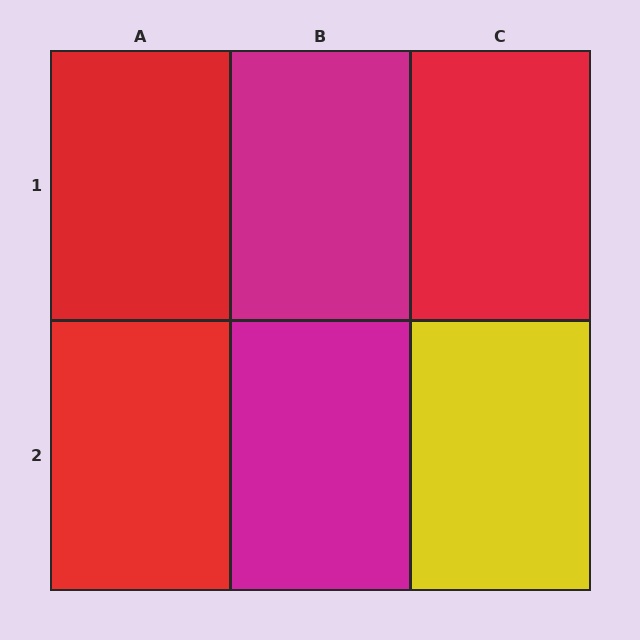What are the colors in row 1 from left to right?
Red, magenta, red.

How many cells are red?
3 cells are red.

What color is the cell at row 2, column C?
Yellow.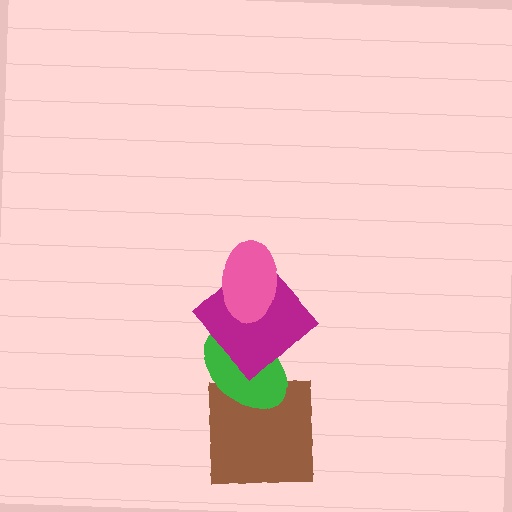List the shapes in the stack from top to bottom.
From top to bottom: the pink ellipse, the magenta diamond, the green ellipse, the brown square.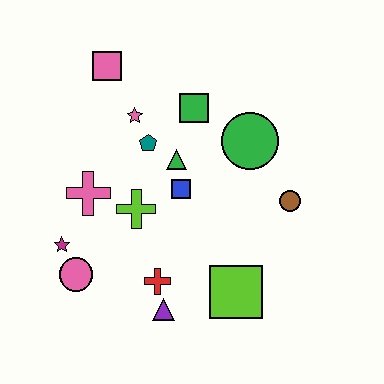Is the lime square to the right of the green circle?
No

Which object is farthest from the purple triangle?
The pink square is farthest from the purple triangle.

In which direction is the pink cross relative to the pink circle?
The pink cross is above the pink circle.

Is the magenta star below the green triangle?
Yes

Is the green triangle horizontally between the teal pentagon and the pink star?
No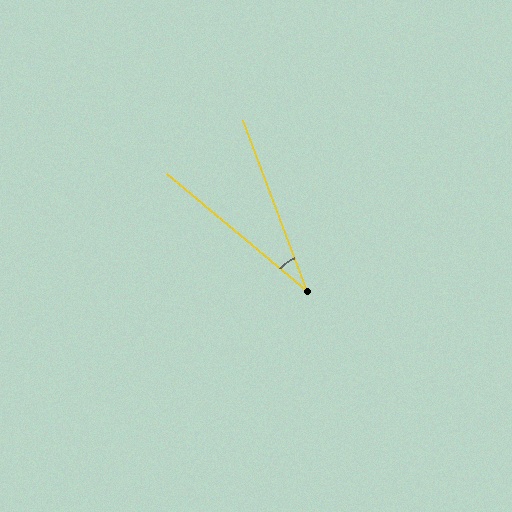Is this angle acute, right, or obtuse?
It is acute.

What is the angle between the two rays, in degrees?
Approximately 30 degrees.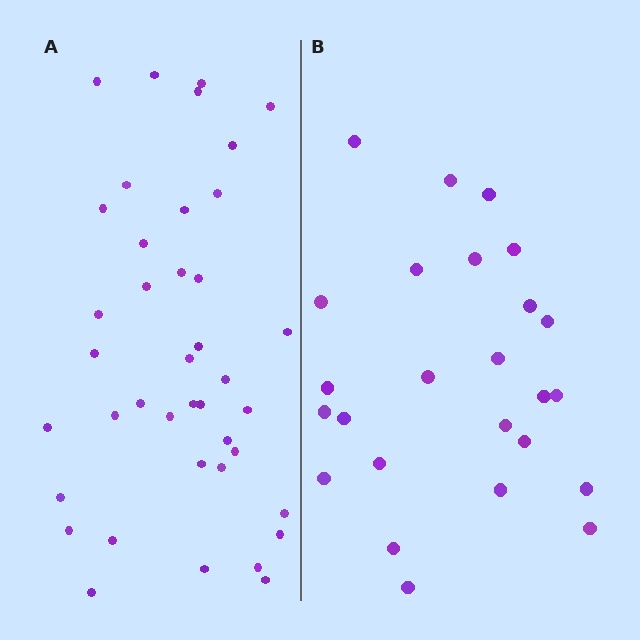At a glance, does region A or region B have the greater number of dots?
Region A (the left region) has more dots.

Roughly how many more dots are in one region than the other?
Region A has approximately 15 more dots than region B.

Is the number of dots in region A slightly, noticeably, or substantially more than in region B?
Region A has substantially more. The ratio is roughly 1.6 to 1.